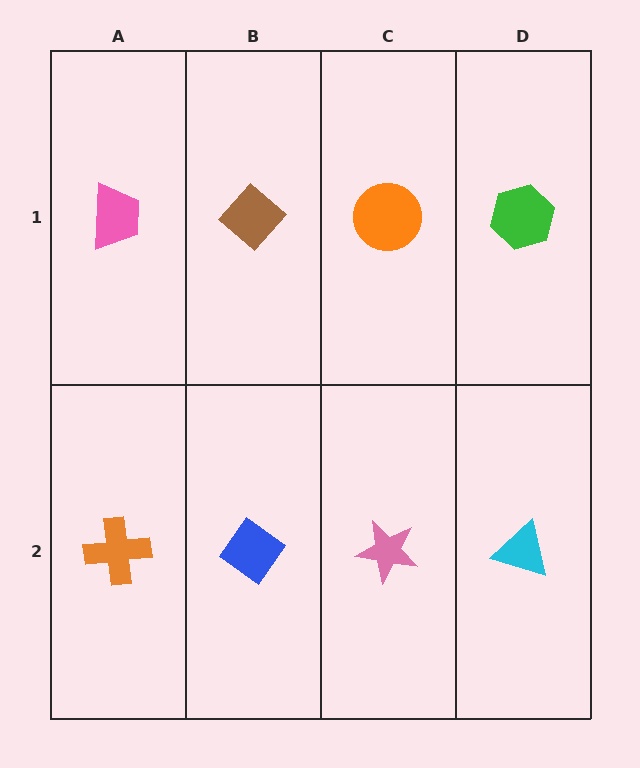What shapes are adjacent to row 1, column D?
A cyan triangle (row 2, column D), an orange circle (row 1, column C).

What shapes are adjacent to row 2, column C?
An orange circle (row 1, column C), a blue diamond (row 2, column B), a cyan triangle (row 2, column D).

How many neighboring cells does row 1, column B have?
3.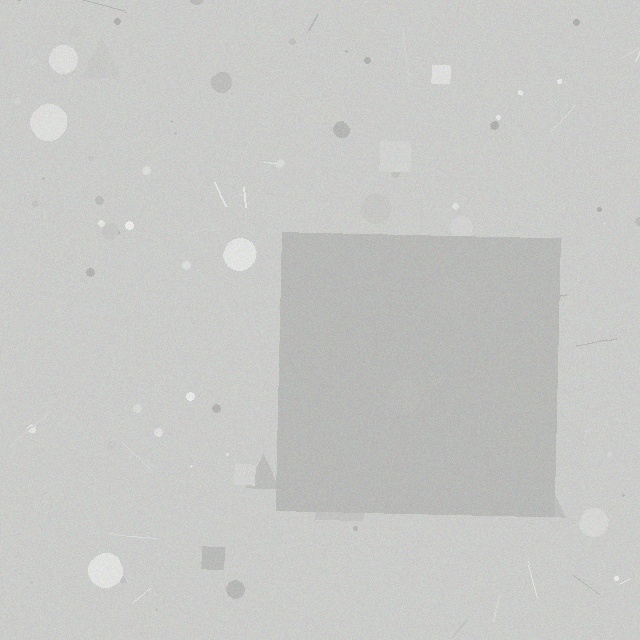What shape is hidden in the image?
A square is hidden in the image.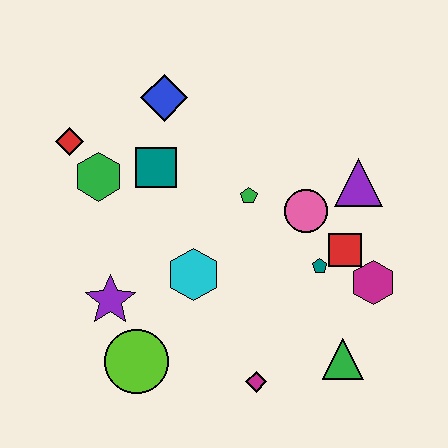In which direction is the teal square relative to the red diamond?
The teal square is to the right of the red diamond.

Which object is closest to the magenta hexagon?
The red square is closest to the magenta hexagon.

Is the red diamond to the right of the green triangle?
No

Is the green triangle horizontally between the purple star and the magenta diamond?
No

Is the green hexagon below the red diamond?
Yes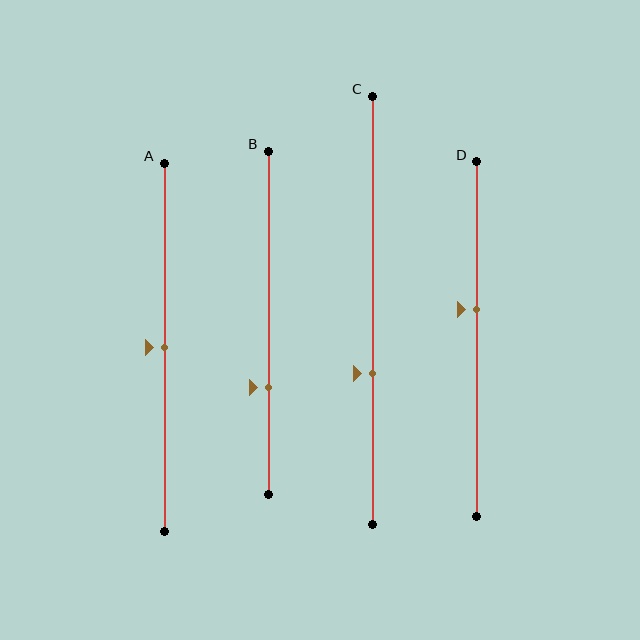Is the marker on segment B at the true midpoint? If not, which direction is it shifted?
No, the marker on segment B is shifted downward by about 19% of the segment length.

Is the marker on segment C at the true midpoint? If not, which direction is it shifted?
No, the marker on segment C is shifted downward by about 15% of the segment length.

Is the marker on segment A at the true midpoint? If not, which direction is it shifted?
Yes, the marker on segment A is at the true midpoint.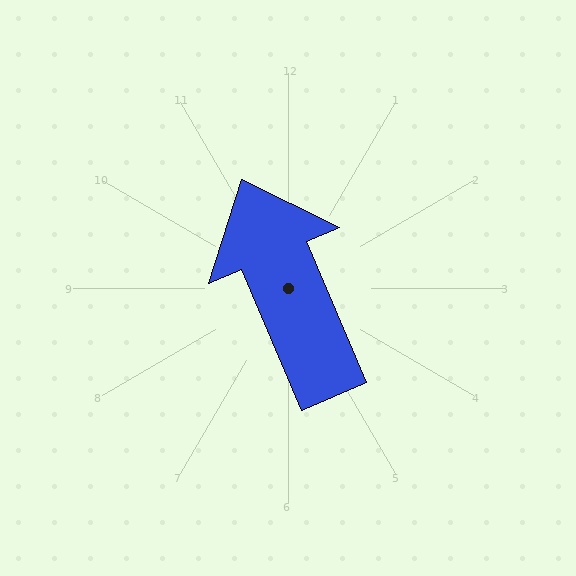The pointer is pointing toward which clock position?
Roughly 11 o'clock.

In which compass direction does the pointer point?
Northwest.